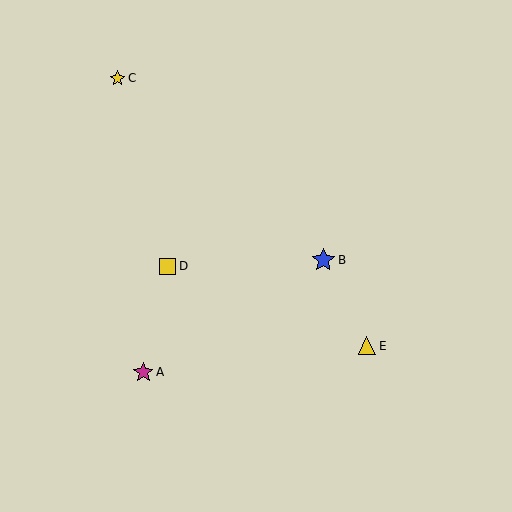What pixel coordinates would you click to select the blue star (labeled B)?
Click at (323, 260) to select the blue star B.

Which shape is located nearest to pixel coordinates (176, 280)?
The yellow square (labeled D) at (167, 266) is nearest to that location.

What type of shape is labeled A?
Shape A is a magenta star.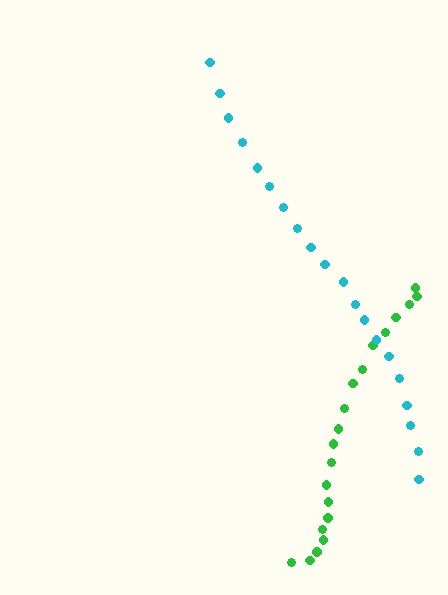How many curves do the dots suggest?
There are 2 distinct paths.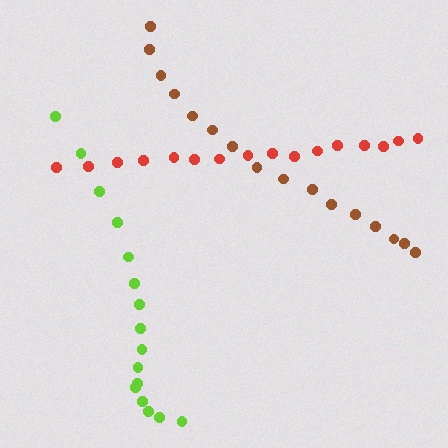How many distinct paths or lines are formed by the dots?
There are 3 distinct paths.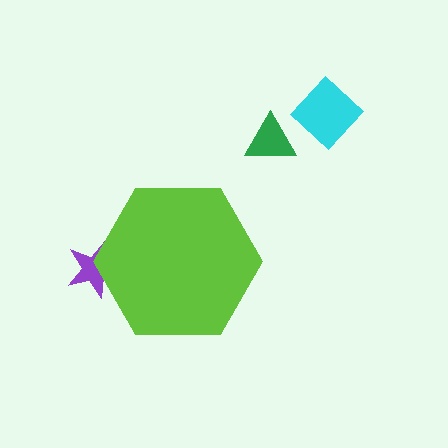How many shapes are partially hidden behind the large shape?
1 shape is partially hidden.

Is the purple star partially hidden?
Yes, the purple star is partially hidden behind the lime hexagon.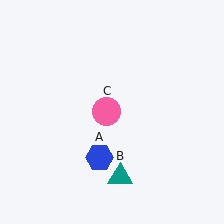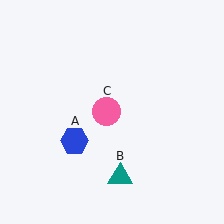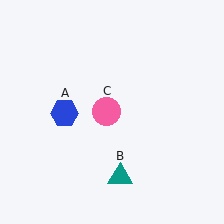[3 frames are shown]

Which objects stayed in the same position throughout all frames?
Teal triangle (object B) and pink circle (object C) remained stationary.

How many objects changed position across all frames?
1 object changed position: blue hexagon (object A).